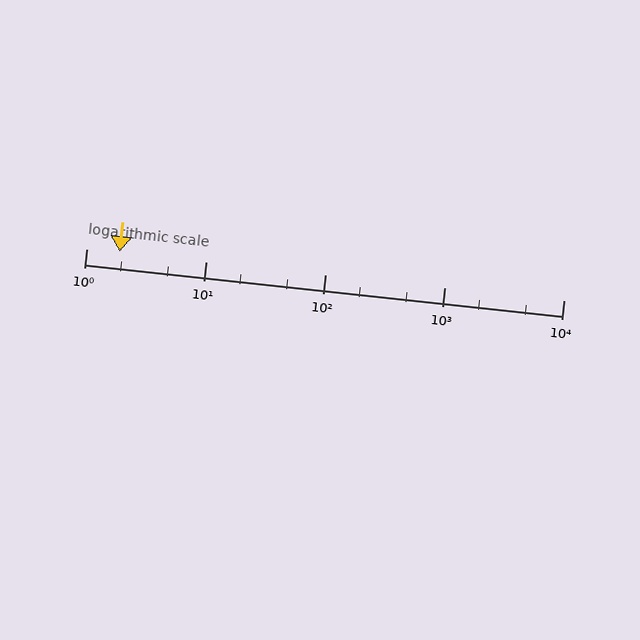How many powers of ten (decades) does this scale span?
The scale spans 4 decades, from 1 to 10000.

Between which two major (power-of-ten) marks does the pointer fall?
The pointer is between 1 and 10.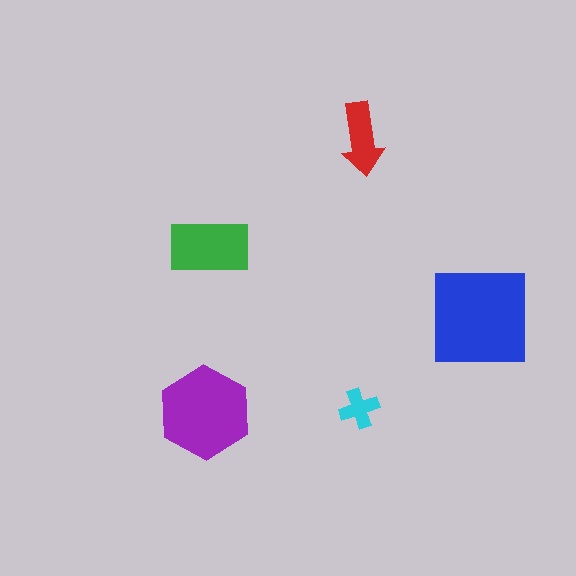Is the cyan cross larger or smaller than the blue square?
Smaller.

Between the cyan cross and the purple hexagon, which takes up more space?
The purple hexagon.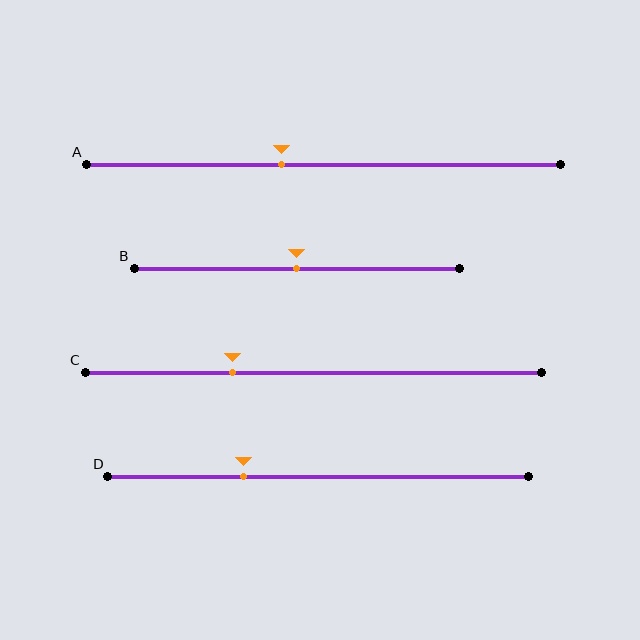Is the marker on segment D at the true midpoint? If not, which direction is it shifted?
No, the marker on segment D is shifted to the left by about 18% of the segment length.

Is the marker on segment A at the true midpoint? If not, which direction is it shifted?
No, the marker on segment A is shifted to the left by about 9% of the segment length.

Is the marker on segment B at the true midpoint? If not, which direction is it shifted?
Yes, the marker on segment B is at the true midpoint.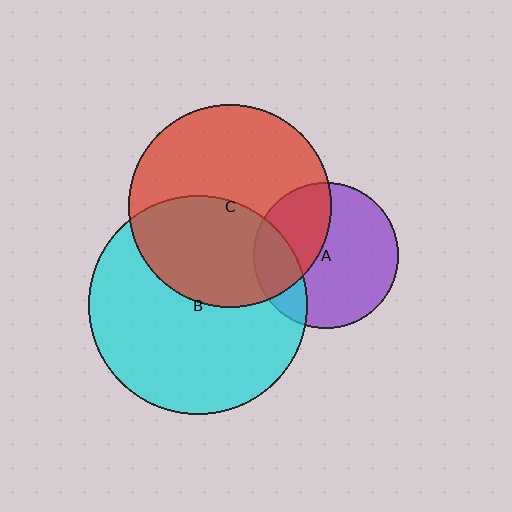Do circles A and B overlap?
Yes.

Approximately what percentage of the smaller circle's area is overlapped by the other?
Approximately 20%.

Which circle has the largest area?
Circle B (cyan).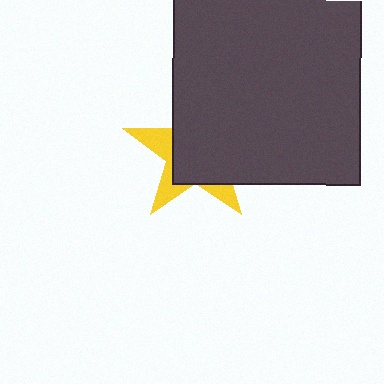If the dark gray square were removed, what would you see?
You would see the complete yellow star.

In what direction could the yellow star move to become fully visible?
The yellow star could move toward the lower-left. That would shift it out from behind the dark gray square entirely.